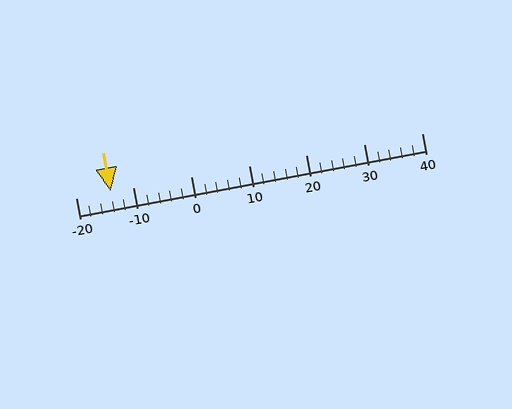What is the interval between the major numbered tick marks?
The major tick marks are spaced 10 units apart.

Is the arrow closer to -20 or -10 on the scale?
The arrow is closer to -10.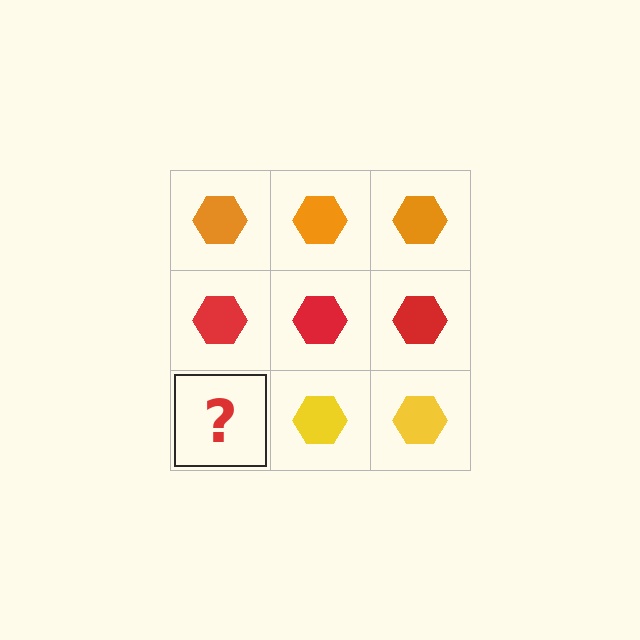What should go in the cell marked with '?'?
The missing cell should contain a yellow hexagon.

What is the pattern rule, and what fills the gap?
The rule is that each row has a consistent color. The gap should be filled with a yellow hexagon.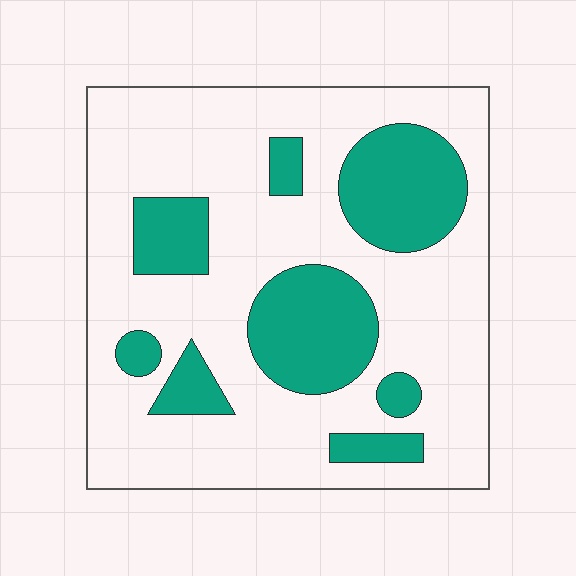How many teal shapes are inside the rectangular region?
8.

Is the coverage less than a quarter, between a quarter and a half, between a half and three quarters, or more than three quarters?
Between a quarter and a half.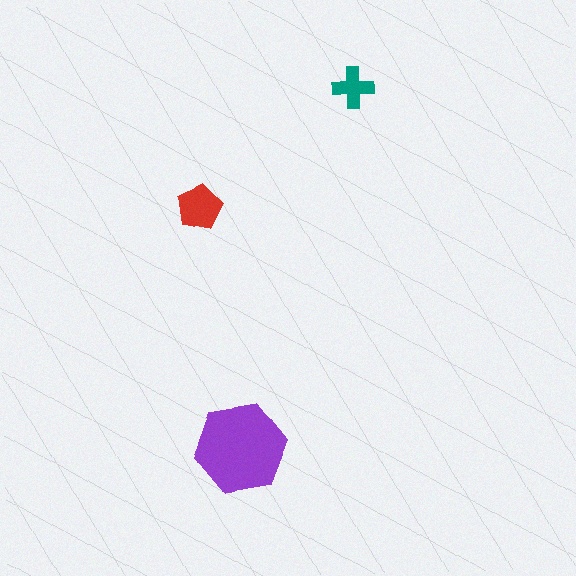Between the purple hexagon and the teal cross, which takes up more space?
The purple hexagon.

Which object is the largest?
The purple hexagon.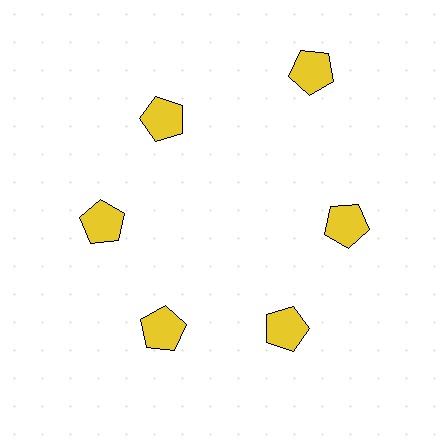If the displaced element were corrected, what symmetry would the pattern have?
It would have 6-fold rotational symmetry — the pattern would map onto itself every 60 degrees.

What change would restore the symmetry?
The symmetry would be restored by moving it inward, back onto the ring so that all 6 pentagons sit at equal angles and equal distance from the center.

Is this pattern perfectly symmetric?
No. The 6 yellow pentagons are arranged in a ring, but one element near the 1 o'clock position is pushed outward from the center, breaking the 6-fold rotational symmetry.